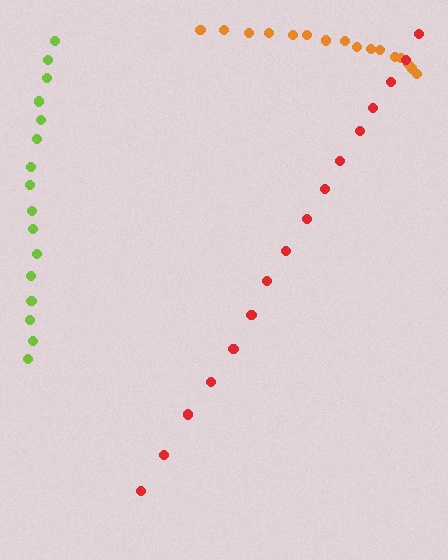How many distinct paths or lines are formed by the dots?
There are 3 distinct paths.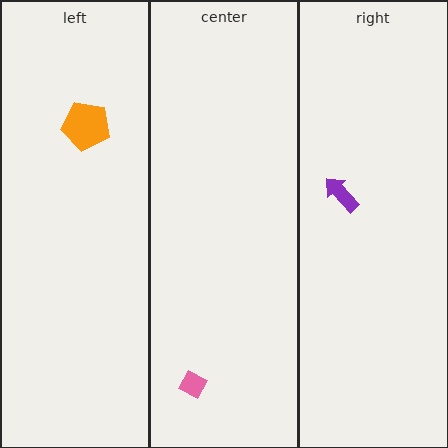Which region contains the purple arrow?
The right region.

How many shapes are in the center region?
1.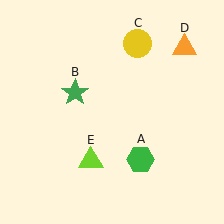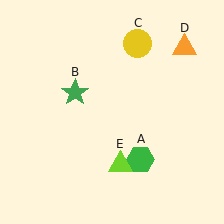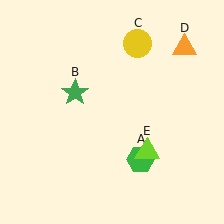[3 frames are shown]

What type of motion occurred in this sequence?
The lime triangle (object E) rotated counterclockwise around the center of the scene.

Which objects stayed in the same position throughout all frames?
Green hexagon (object A) and green star (object B) and yellow circle (object C) and orange triangle (object D) remained stationary.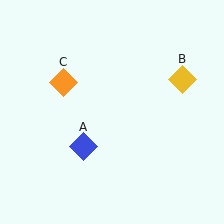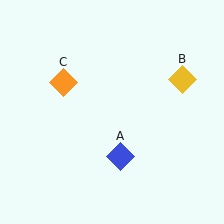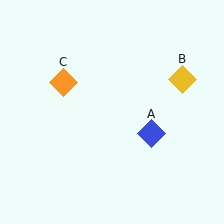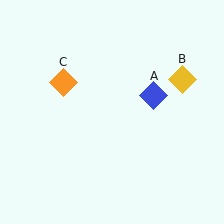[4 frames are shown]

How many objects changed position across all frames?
1 object changed position: blue diamond (object A).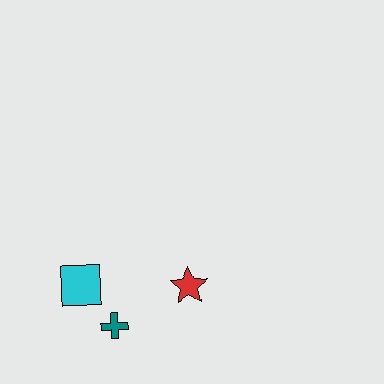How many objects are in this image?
There are 3 objects.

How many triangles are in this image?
There are no triangles.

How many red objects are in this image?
There is 1 red object.